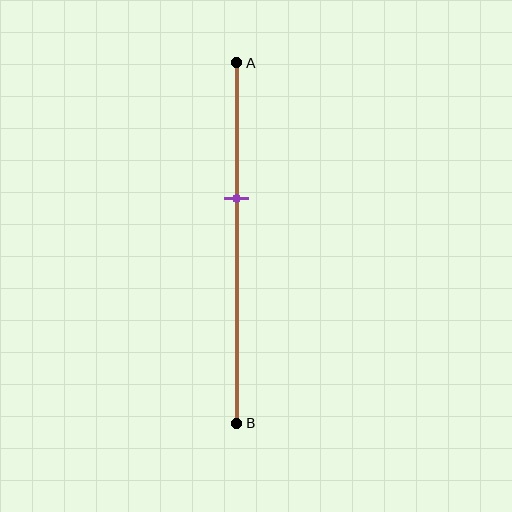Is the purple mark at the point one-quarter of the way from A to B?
No, the mark is at about 40% from A, not at the 25% one-quarter point.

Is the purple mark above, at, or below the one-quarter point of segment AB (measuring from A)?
The purple mark is below the one-quarter point of segment AB.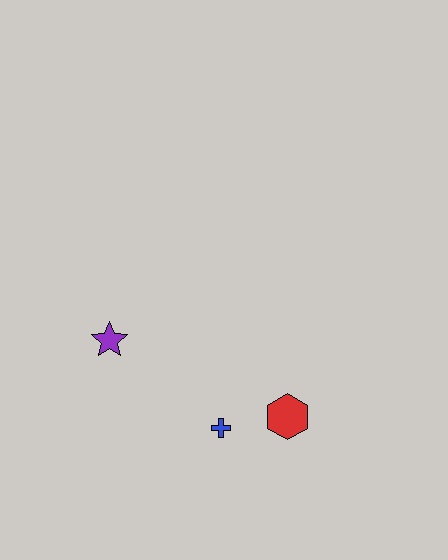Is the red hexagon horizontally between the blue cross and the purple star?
No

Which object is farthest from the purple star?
The red hexagon is farthest from the purple star.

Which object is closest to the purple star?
The blue cross is closest to the purple star.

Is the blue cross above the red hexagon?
No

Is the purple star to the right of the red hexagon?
No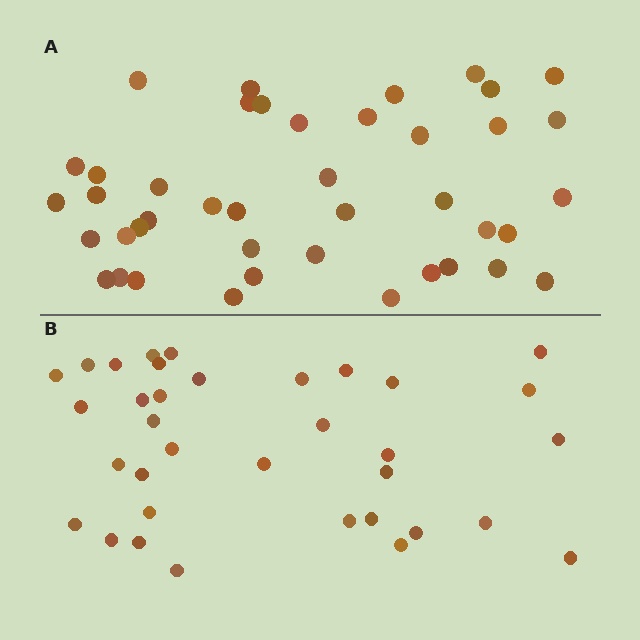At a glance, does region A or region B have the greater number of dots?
Region A (the top region) has more dots.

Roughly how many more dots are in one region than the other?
Region A has roughly 8 or so more dots than region B.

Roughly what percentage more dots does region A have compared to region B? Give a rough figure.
About 20% more.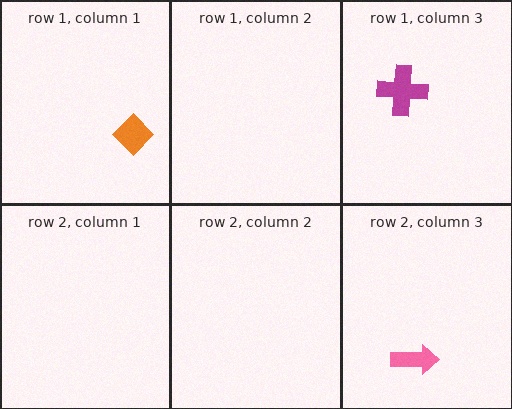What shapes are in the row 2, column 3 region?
The pink arrow.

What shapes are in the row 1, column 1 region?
The orange diamond.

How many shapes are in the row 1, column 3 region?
1.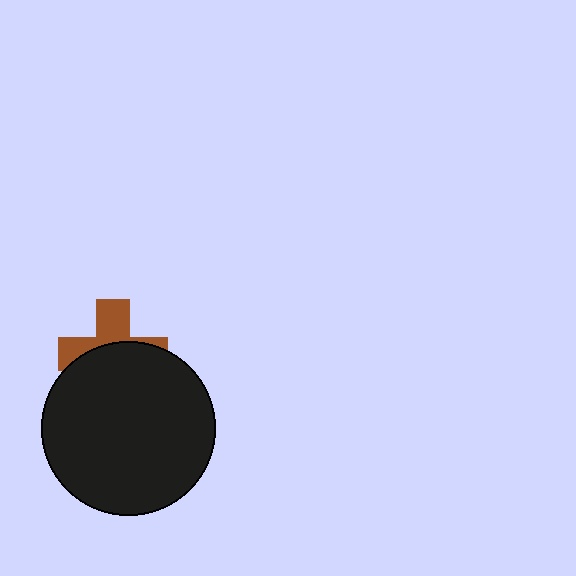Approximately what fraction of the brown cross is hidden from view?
Roughly 60% of the brown cross is hidden behind the black circle.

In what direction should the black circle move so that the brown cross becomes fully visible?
The black circle should move down. That is the shortest direction to clear the overlap and leave the brown cross fully visible.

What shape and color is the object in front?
The object in front is a black circle.